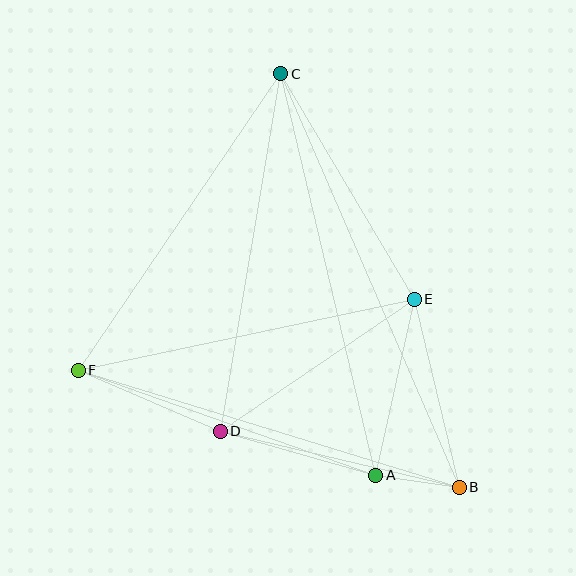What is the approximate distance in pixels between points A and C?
The distance between A and C is approximately 413 pixels.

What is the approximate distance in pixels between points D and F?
The distance between D and F is approximately 155 pixels.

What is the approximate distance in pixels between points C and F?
The distance between C and F is approximately 359 pixels.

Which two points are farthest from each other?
Points B and C are farthest from each other.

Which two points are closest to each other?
Points A and B are closest to each other.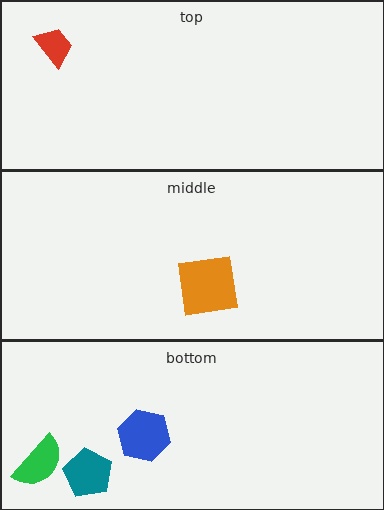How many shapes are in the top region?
1.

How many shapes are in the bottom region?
3.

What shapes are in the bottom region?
The teal pentagon, the green semicircle, the blue hexagon.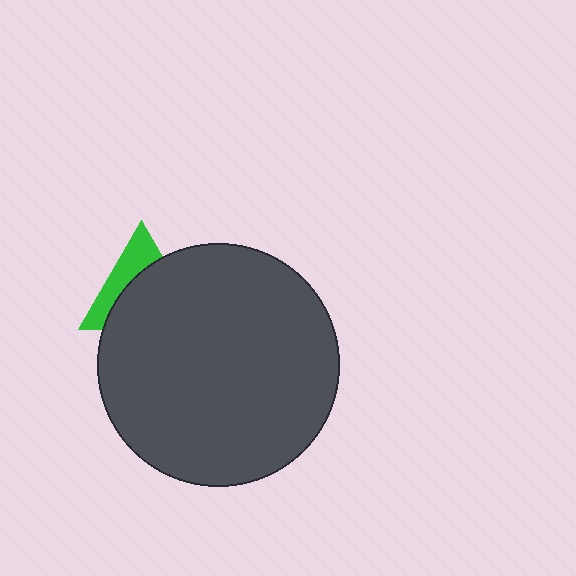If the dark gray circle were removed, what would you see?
You would see the complete green triangle.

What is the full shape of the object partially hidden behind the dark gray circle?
The partially hidden object is a green triangle.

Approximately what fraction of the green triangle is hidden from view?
Roughly 62% of the green triangle is hidden behind the dark gray circle.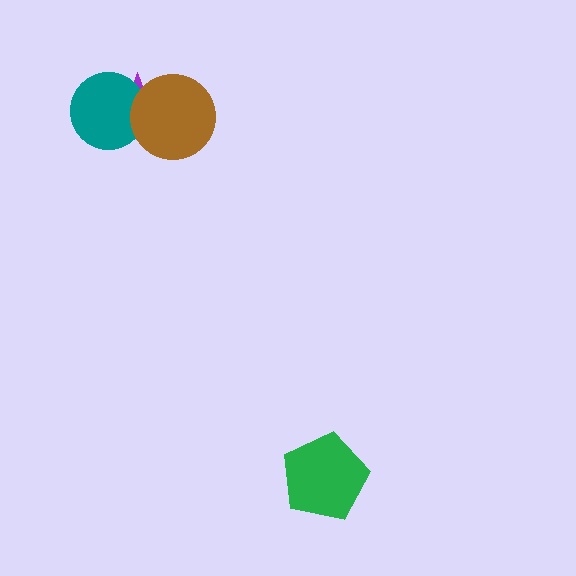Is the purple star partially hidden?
Yes, it is partially covered by another shape.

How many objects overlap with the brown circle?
2 objects overlap with the brown circle.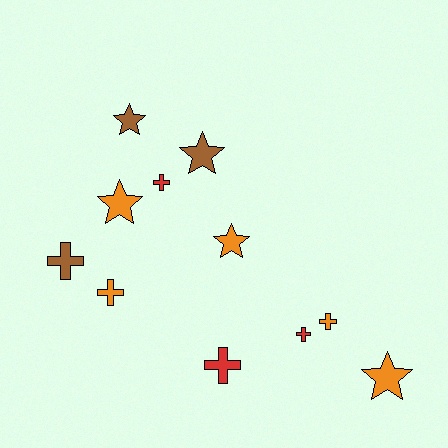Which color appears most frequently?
Orange, with 5 objects.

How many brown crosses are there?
There is 1 brown cross.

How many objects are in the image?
There are 11 objects.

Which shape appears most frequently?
Cross, with 6 objects.